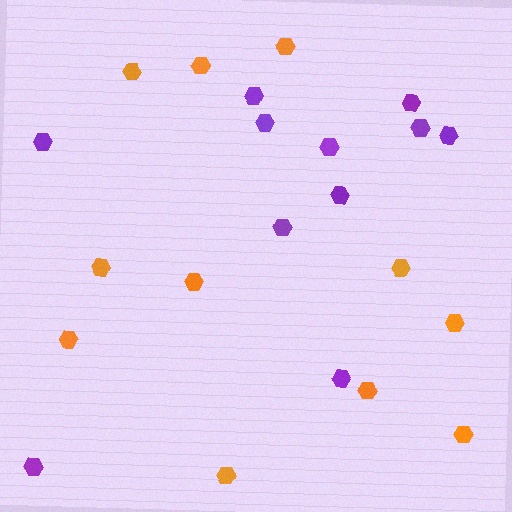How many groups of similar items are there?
There are 2 groups: one group of purple hexagons (11) and one group of orange hexagons (11).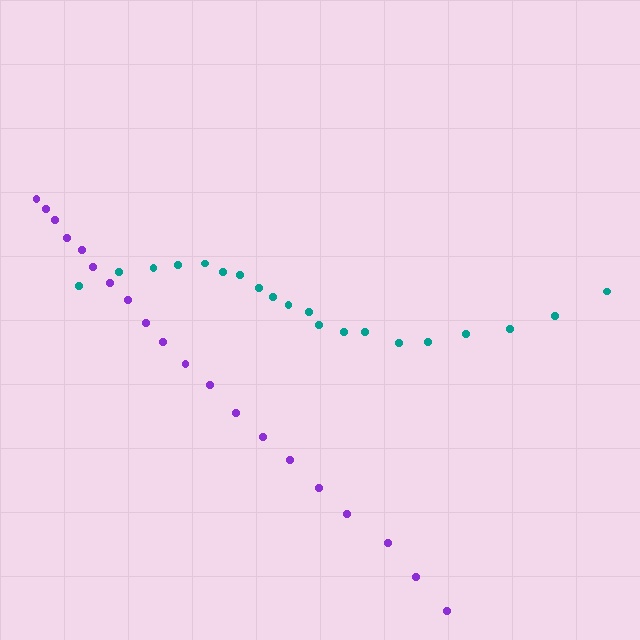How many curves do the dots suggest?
There are 2 distinct paths.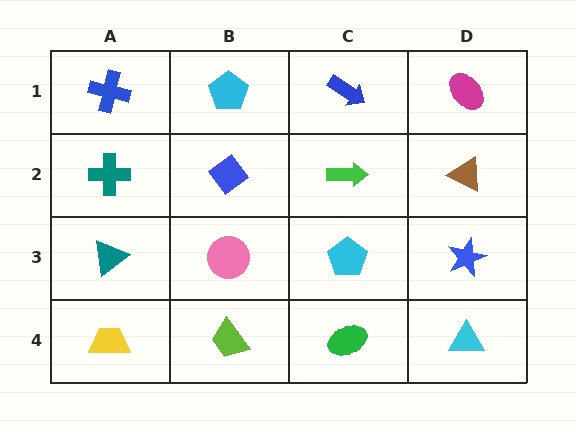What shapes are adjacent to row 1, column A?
A teal cross (row 2, column A), a cyan pentagon (row 1, column B).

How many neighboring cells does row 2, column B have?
4.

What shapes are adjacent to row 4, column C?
A cyan pentagon (row 3, column C), a lime trapezoid (row 4, column B), a cyan triangle (row 4, column D).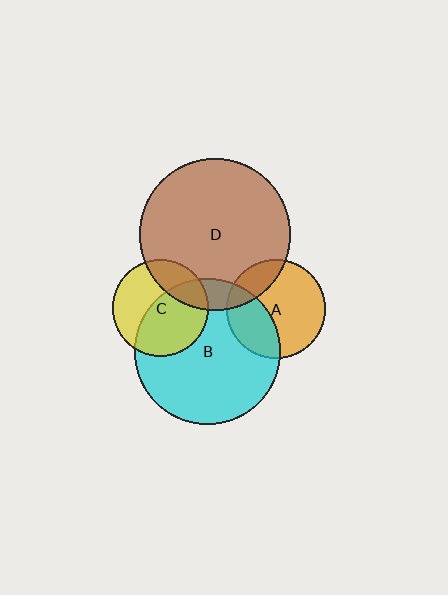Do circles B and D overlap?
Yes.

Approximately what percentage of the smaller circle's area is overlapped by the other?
Approximately 10%.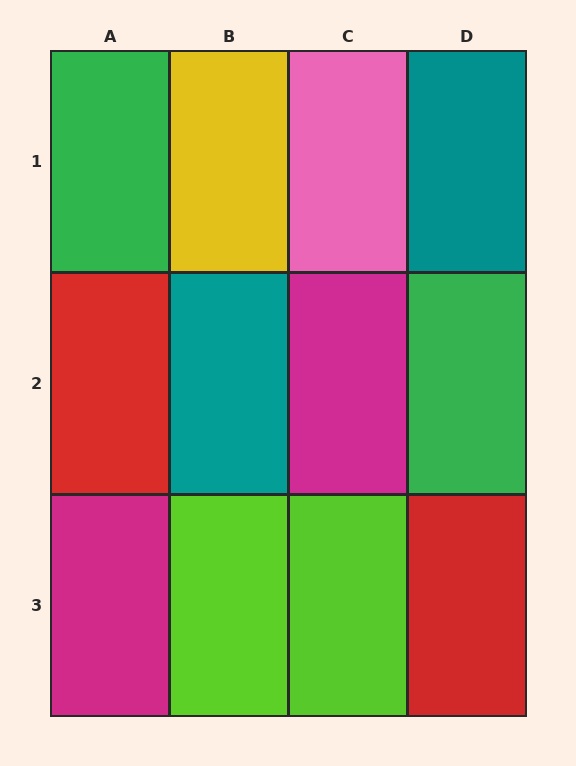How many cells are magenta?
2 cells are magenta.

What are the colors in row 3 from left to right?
Magenta, lime, lime, red.